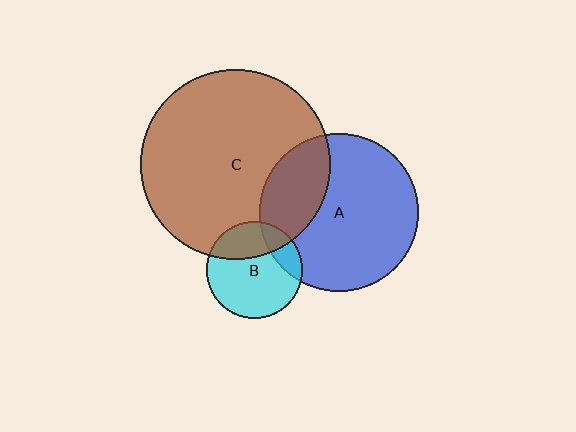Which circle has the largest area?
Circle C (brown).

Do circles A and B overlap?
Yes.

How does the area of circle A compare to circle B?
Approximately 2.7 times.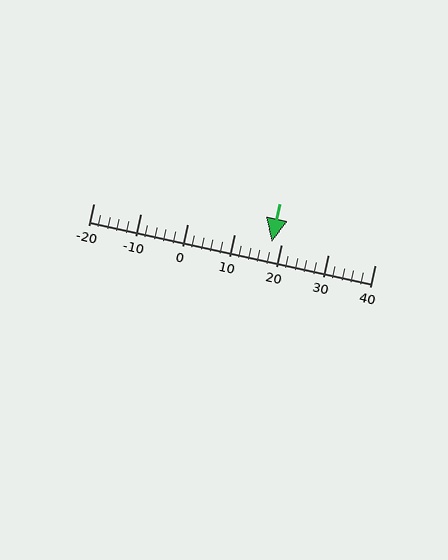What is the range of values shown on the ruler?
The ruler shows values from -20 to 40.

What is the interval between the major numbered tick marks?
The major tick marks are spaced 10 units apart.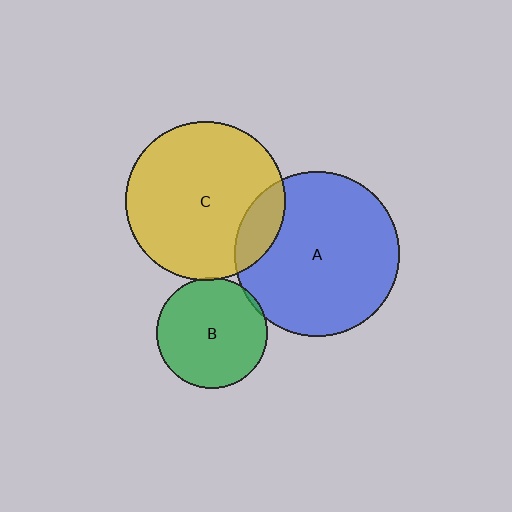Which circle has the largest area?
Circle A (blue).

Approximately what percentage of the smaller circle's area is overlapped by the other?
Approximately 15%.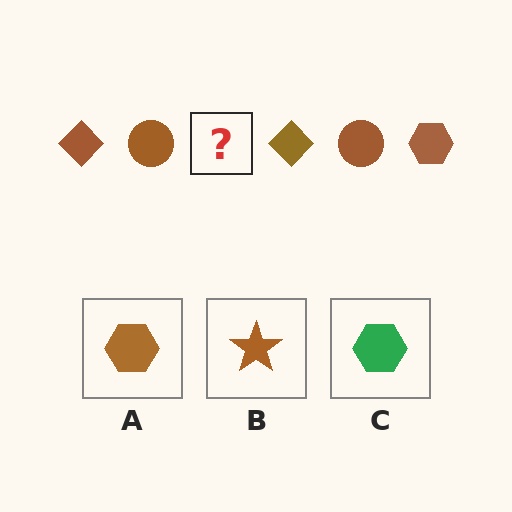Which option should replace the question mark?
Option A.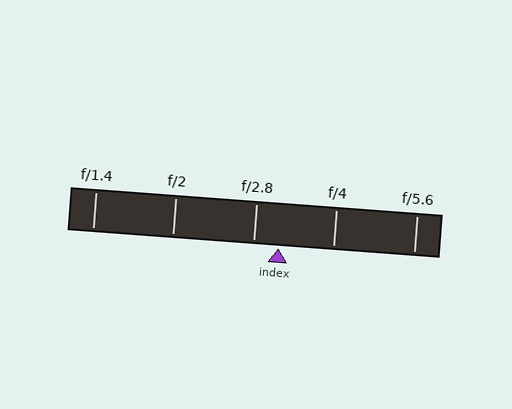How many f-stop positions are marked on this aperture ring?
There are 5 f-stop positions marked.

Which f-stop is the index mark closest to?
The index mark is closest to f/2.8.